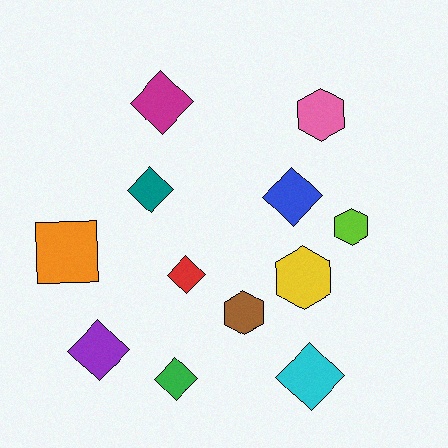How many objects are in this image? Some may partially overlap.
There are 12 objects.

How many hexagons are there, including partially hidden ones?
There are 4 hexagons.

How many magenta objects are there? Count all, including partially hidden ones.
There is 1 magenta object.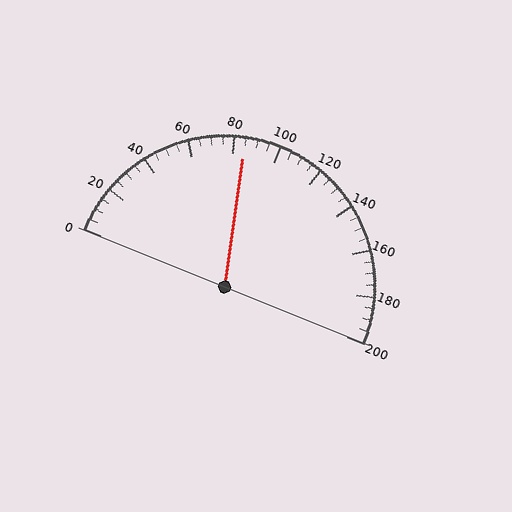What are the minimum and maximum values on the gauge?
The gauge ranges from 0 to 200.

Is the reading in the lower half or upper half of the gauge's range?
The reading is in the lower half of the range (0 to 200).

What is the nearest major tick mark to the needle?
The nearest major tick mark is 80.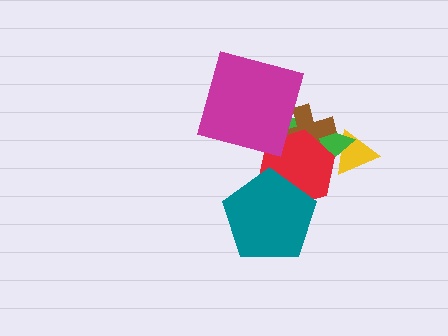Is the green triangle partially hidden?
Yes, it is partially covered by another shape.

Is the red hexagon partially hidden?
Yes, it is partially covered by another shape.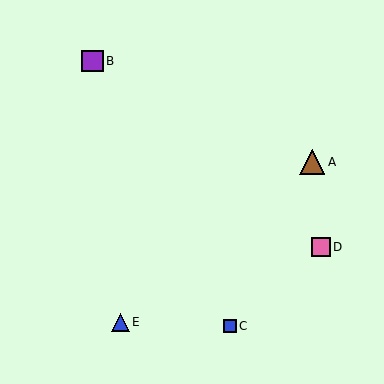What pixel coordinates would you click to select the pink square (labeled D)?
Click at (321, 247) to select the pink square D.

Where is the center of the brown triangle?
The center of the brown triangle is at (312, 162).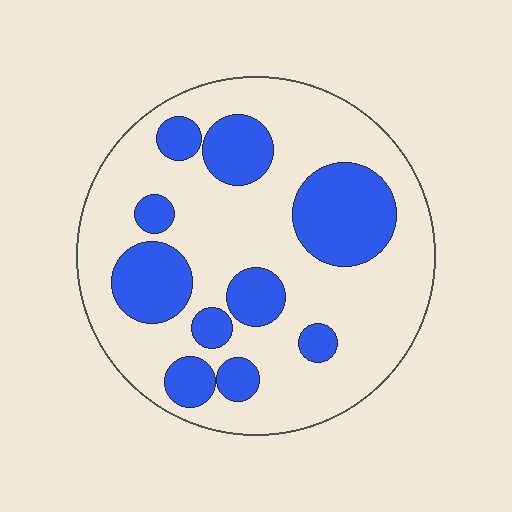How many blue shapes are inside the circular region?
10.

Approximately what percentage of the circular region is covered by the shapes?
Approximately 30%.